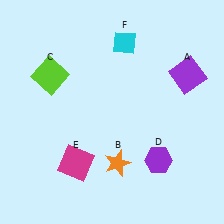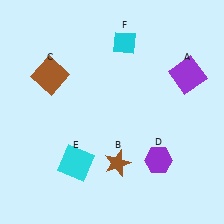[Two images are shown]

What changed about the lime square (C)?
In Image 1, C is lime. In Image 2, it changed to brown.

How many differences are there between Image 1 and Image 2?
There are 3 differences between the two images.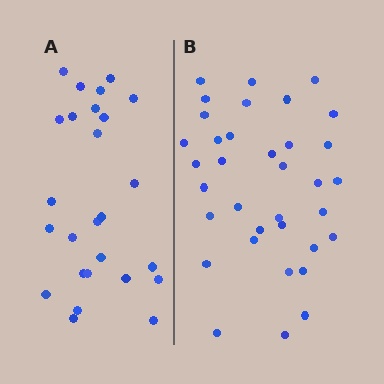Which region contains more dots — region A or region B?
Region B (the right region) has more dots.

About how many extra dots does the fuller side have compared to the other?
Region B has roughly 8 or so more dots than region A.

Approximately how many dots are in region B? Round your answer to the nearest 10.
About 40 dots. (The exact count is 35, which rounds to 40.)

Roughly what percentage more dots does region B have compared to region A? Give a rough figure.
About 35% more.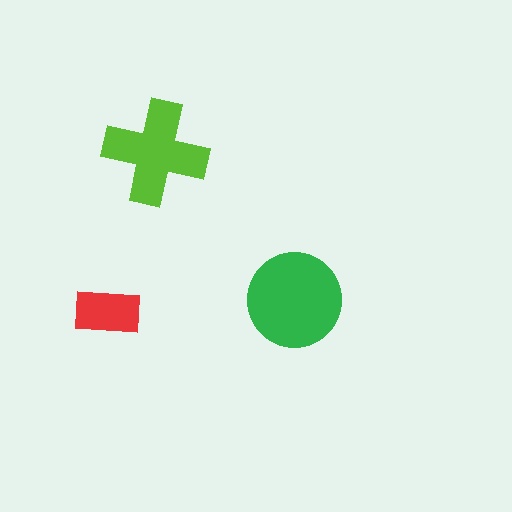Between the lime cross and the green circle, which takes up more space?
The green circle.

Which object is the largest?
The green circle.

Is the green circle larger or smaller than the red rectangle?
Larger.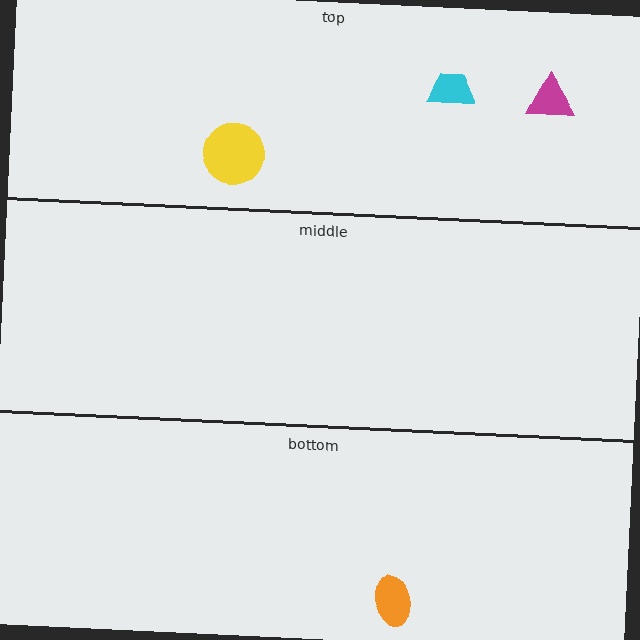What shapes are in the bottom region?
The orange ellipse.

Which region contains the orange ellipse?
The bottom region.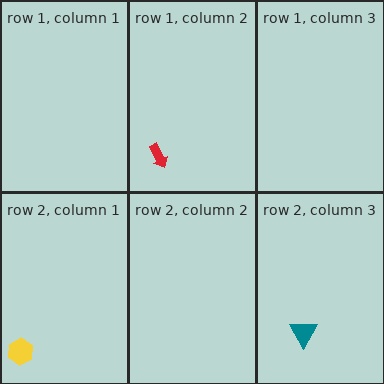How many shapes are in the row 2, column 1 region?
1.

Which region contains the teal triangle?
The row 2, column 3 region.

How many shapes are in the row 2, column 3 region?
1.